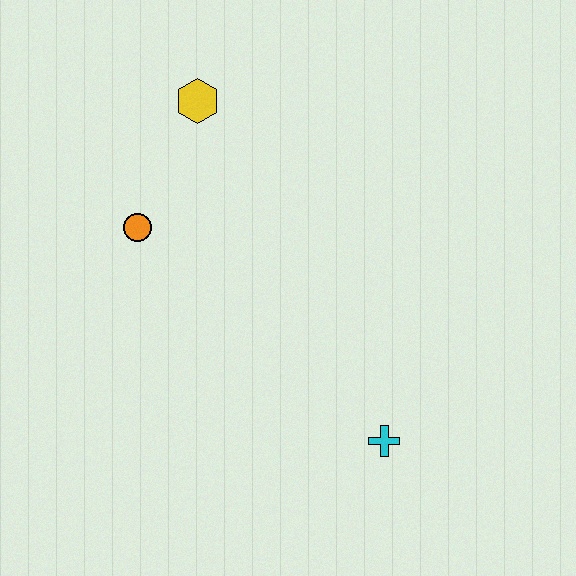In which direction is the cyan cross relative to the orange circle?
The cyan cross is to the right of the orange circle.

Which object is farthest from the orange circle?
The cyan cross is farthest from the orange circle.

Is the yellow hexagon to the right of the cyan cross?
No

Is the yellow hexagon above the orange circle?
Yes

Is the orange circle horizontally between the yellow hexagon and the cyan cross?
No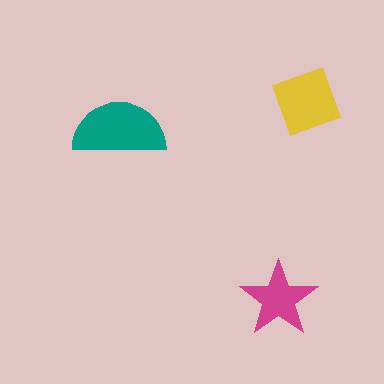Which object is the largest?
The teal semicircle.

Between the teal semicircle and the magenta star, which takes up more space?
The teal semicircle.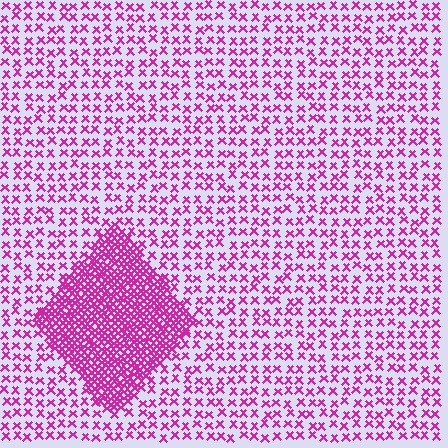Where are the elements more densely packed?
The elements are more densely packed inside the diamond boundary.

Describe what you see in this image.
The image contains small magenta elements arranged at two different densities. A diamond-shaped region is visible where the elements are more densely packed than the surrounding area.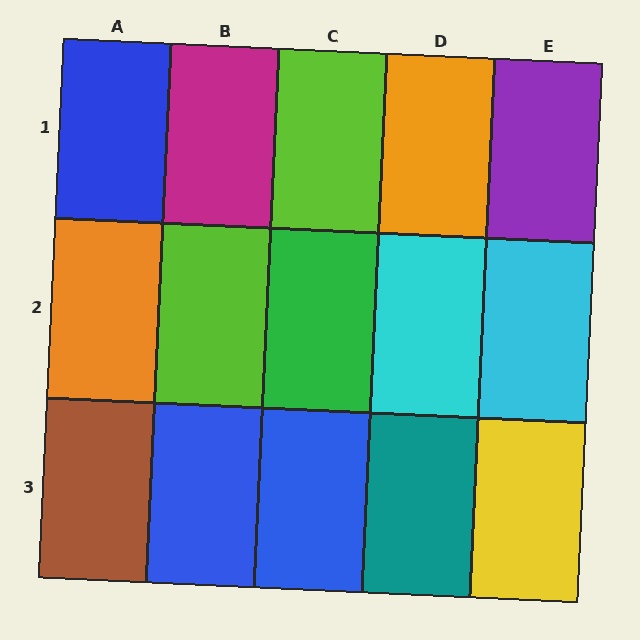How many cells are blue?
3 cells are blue.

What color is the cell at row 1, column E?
Purple.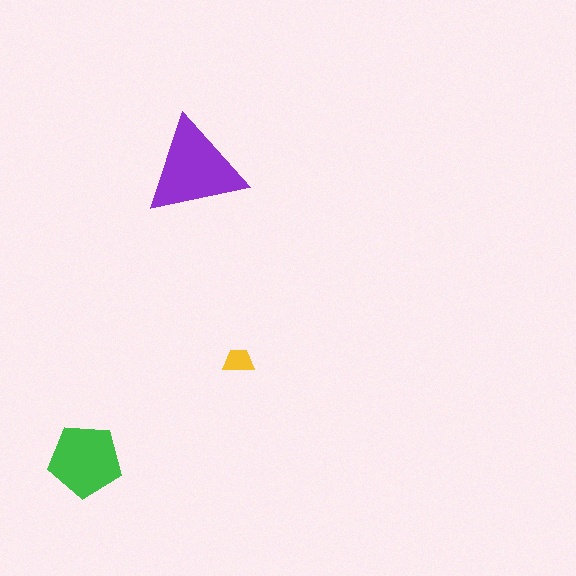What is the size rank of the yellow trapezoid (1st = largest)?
3rd.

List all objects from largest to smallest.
The purple triangle, the green pentagon, the yellow trapezoid.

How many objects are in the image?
There are 3 objects in the image.